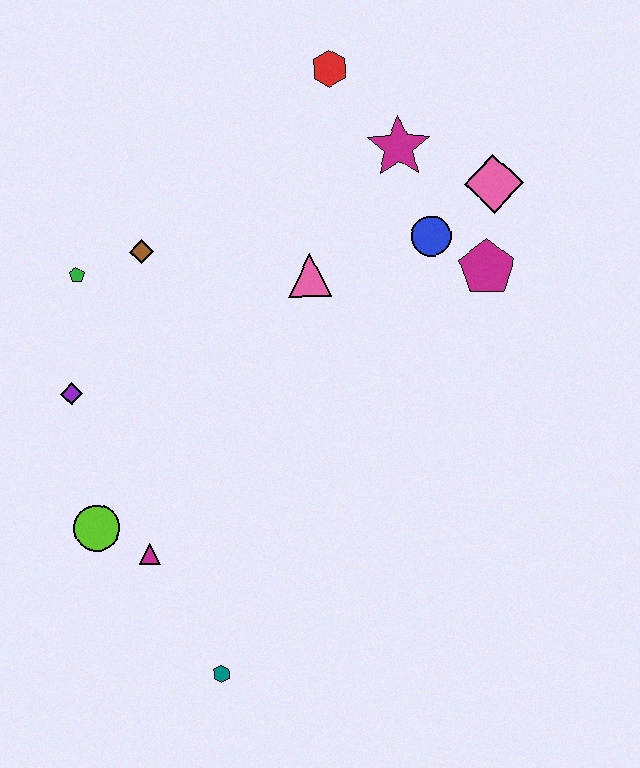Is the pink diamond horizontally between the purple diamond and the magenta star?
No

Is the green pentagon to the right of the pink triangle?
No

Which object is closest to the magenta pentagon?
The blue circle is closest to the magenta pentagon.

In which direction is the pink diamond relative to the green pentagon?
The pink diamond is to the right of the green pentagon.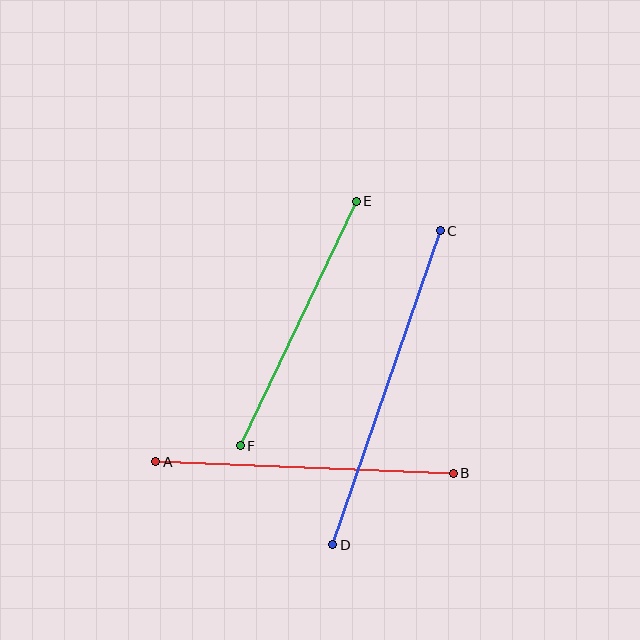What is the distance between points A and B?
The distance is approximately 298 pixels.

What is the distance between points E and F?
The distance is approximately 271 pixels.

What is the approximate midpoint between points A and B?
The midpoint is at approximately (305, 467) pixels.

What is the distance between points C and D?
The distance is approximately 332 pixels.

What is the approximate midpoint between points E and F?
The midpoint is at approximately (298, 323) pixels.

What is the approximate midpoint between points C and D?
The midpoint is at approximately (386, 388) pixels.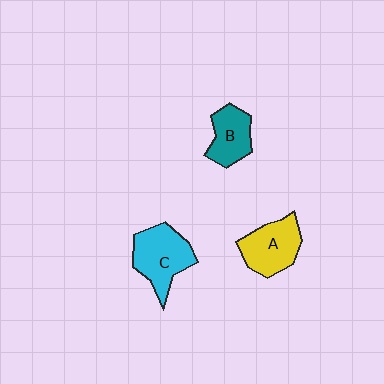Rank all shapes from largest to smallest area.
From largest to smallest: C (cyan), A (yellow), B (teal).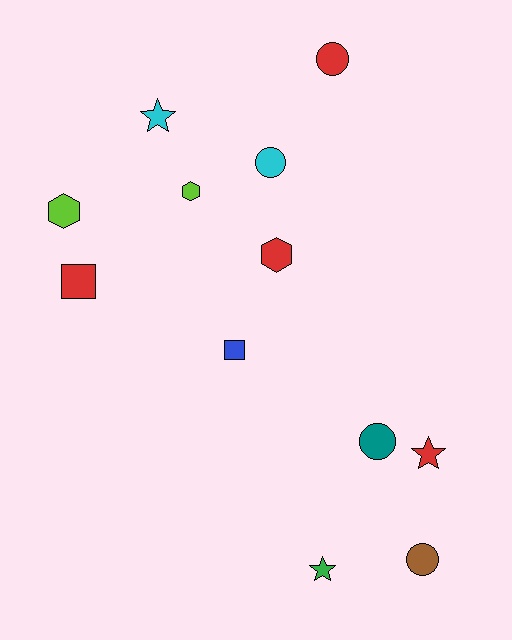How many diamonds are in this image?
There are no diamonds.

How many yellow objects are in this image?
There are no yellow objects.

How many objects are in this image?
There are 12 objects.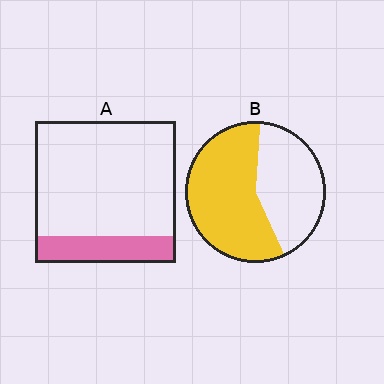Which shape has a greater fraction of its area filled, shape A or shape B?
Shape B.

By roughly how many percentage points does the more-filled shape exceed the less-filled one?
By roughly 40 percentage points (B over A).